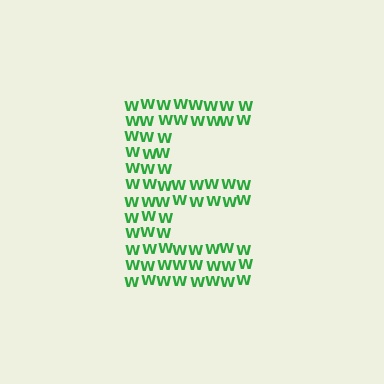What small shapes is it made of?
It is made of small letter W's.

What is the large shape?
The large shape is the letter E.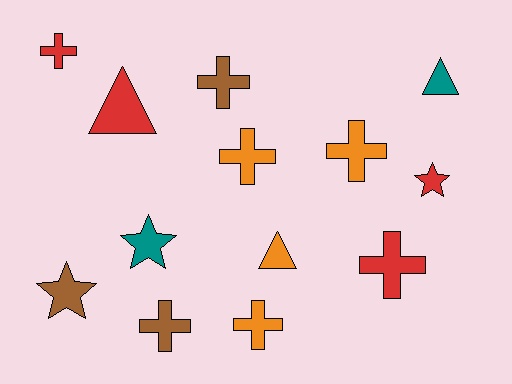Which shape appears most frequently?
Cross, with 7 objects.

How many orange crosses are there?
There are 3 orange crosses.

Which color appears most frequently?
Red, with 4 objects.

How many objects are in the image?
There are 13 objects.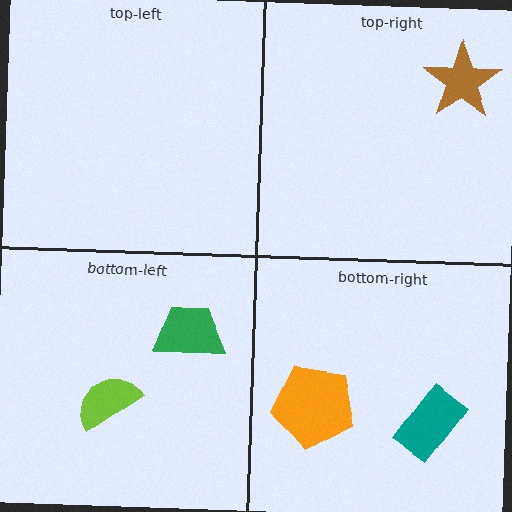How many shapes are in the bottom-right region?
2.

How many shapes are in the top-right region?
1.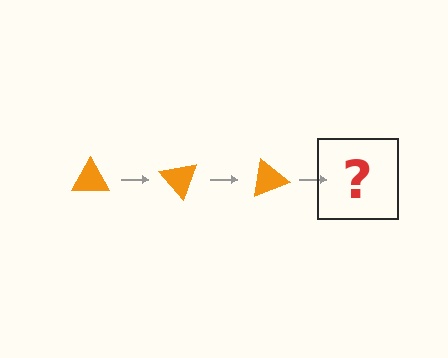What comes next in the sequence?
The next element should be an orange triangle rotated 150 degrees.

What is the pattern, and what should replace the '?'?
The pattern is that the triangle rotates 50 degrees each step. The '?' should be an orange triangle rotated 150 degrees.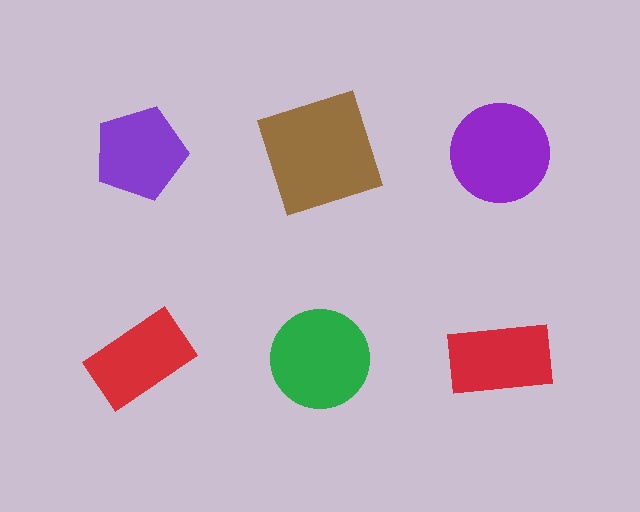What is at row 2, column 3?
A red rectangle.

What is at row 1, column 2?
A brown square.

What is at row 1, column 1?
A purple pentagon.